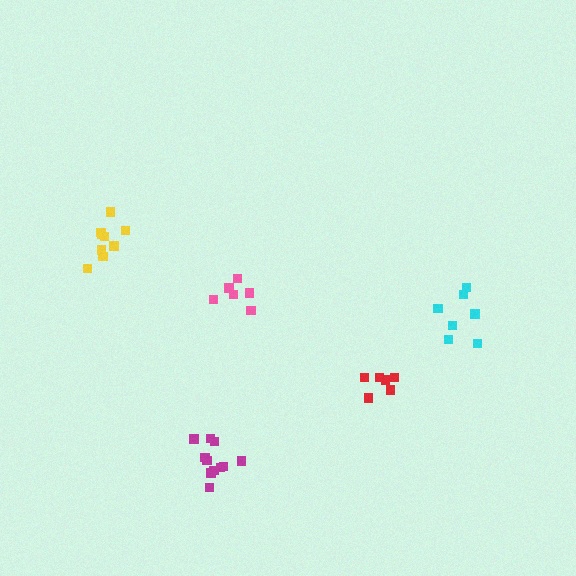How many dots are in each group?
Group 1: 9 dots, Group 2: 6 dots, Group 3: 6 dots, Group 4: 7 dots, Group 5: 11 dots (39 total).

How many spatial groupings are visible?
There are 5 spatial groupings.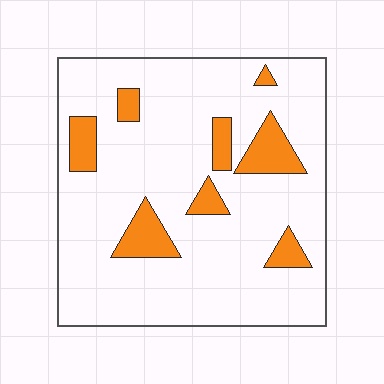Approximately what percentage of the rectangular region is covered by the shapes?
Approximately 15%.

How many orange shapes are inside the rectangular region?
8.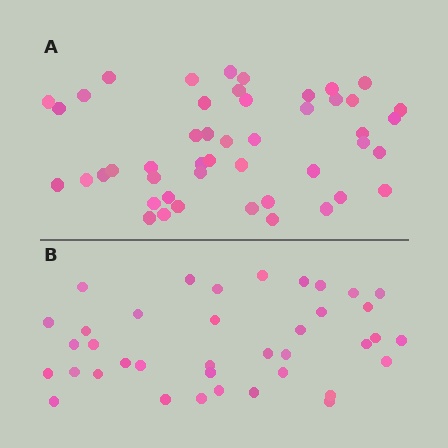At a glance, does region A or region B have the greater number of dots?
Region A (the top region) has more dots.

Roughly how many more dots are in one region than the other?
Region A has roughly 8 or so more dots than region B.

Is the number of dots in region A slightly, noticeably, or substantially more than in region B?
Region A has only slightly more — the two regions are fairly close. The ratio is roughly 1.2 to 1.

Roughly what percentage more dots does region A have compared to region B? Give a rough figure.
About 25% more.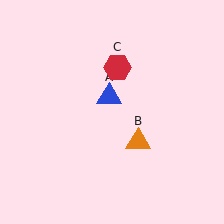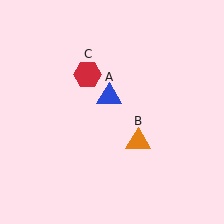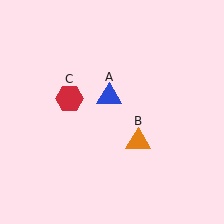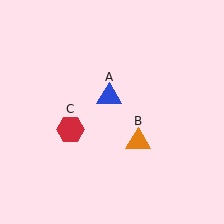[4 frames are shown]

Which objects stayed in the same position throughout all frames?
Blue triangle (object A) and orange triangle (object B) remained stationary.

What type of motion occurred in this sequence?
The red hexagon (object C) rotated counterclockwise around the center of the scene.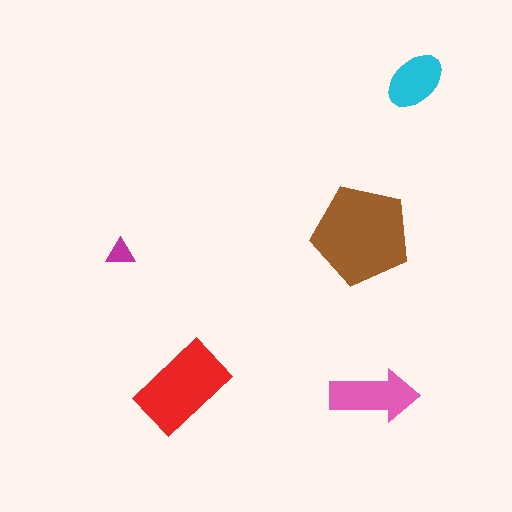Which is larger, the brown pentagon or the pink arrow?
The brown pentagon.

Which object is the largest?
The brown pentagon.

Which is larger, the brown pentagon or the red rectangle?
The brown pentagon.